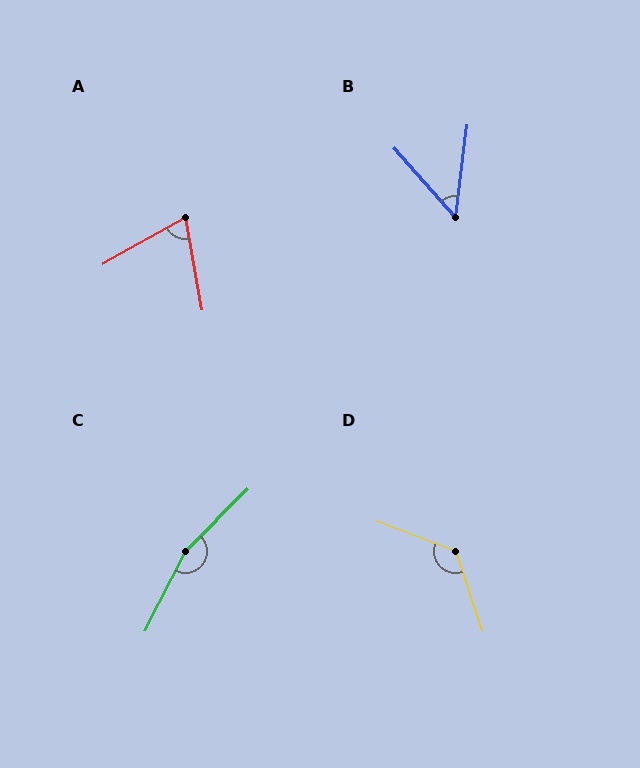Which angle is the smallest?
B, at approximately 49 degrees.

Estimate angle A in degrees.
Approximately 71 degrees.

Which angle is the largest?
C, at approximately 162 degrees.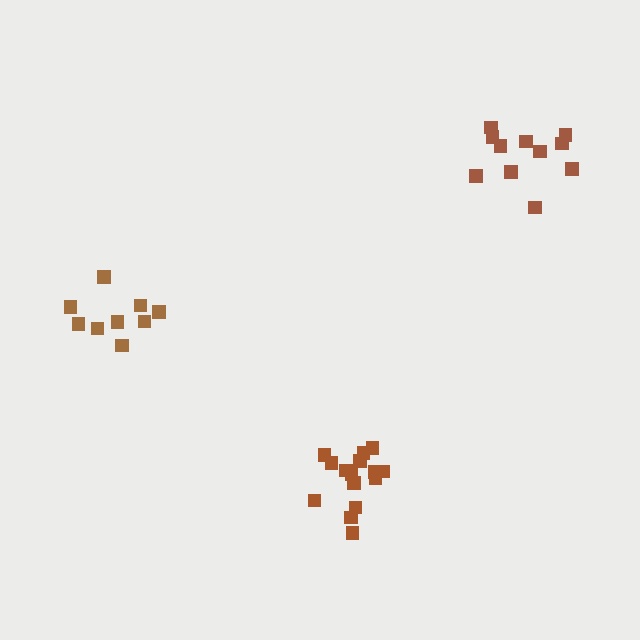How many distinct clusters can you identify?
There are 3 distinct clusters.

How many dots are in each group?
Group 1: 11 dots, Group 2: 15 dots, Group 3: 9 dots (35 total).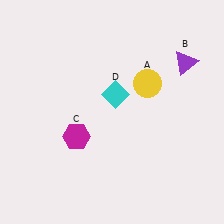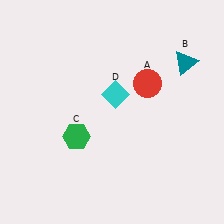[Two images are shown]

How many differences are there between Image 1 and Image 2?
There are 3 differences between the two images.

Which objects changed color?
A changed from yellow to red. B changed from purple to teal. C changed from magenta to green.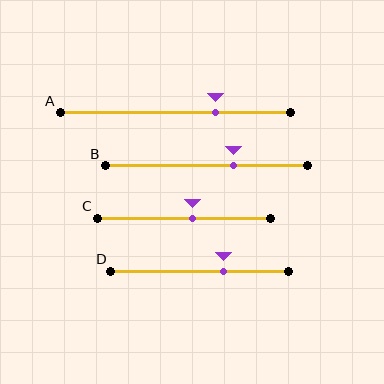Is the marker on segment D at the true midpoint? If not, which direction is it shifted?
No, the marker on segment D is shifted to the right by about 14% of the segment length.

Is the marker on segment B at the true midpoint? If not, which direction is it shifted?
No, the marker on segment B is shifted to the right by about 14% of the segment length.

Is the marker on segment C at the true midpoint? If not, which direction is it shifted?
No, the marker on segment C is shifted to the right by about 5% of the segment length.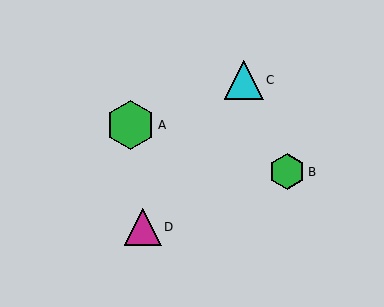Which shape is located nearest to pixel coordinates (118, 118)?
The green hexagon (labeled A) at (131, 125) is nearest to that location.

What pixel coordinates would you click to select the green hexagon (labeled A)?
Click at (131, 125) to select the green hexagon A.